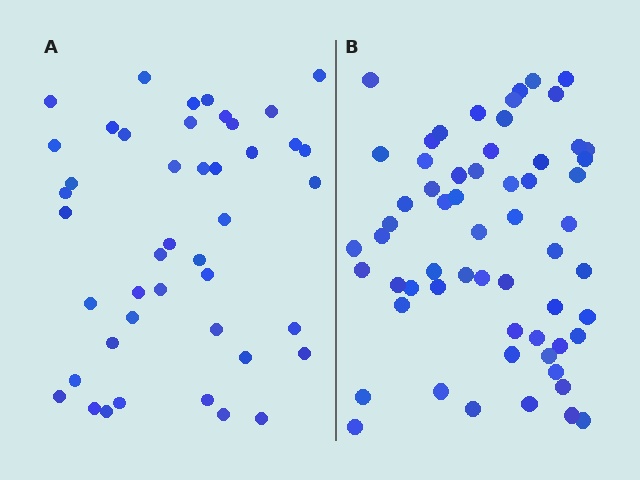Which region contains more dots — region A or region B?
Region B (the right region) has more dots.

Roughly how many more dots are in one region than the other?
Region B has approximately 15 more dots than region A.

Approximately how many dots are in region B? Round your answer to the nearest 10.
About 60 dots.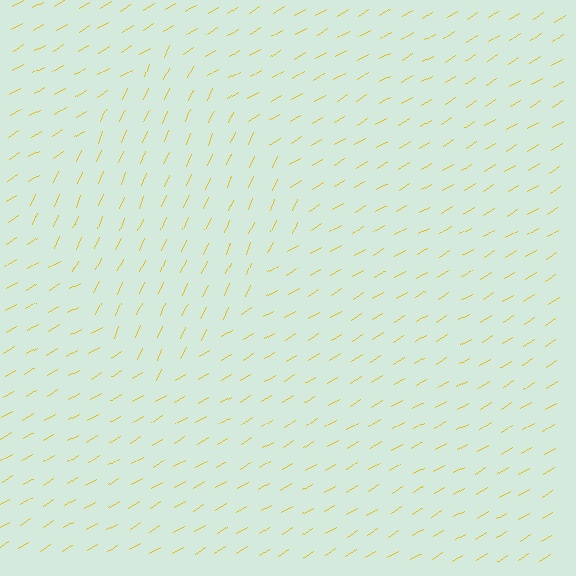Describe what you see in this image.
The image is filled with small yellow line segments. A diamond region in the image has lines oriented differently from the surrounding lines, creating a visible texture boundary.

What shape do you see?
I see a diamond.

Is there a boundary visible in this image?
Yes, there is a texture boundary formed by a change in line orientation.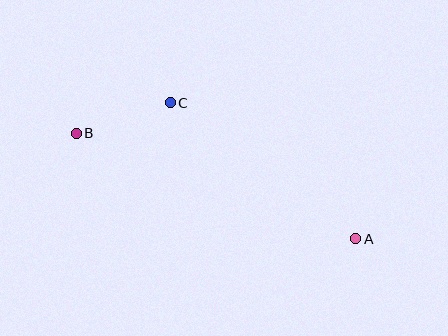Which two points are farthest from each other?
Points A and B are farthest from each other.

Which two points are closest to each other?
Points B and C are closest to each other.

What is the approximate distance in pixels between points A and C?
The distance between A and C is approximately 230 pixels.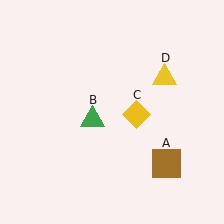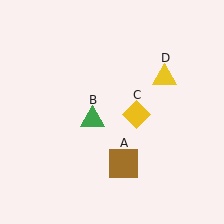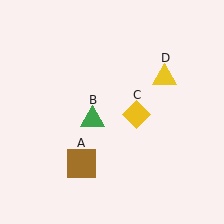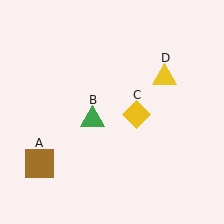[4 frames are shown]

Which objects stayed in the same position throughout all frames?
Green triangle (object B) and yellow diamond (object C) and yellow triangle (object D) remained stationary.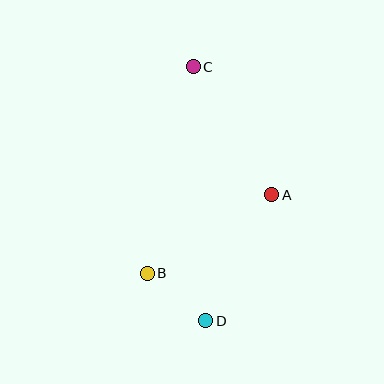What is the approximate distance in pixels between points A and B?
The distance between A and B is approximately 147 pixels.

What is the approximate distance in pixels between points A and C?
The distance between A and C is approximately 150 pixels.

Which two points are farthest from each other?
Points C and D are farthest from each other.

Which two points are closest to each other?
Points B and D are closest to each other.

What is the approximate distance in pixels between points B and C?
The distance between B and C is approximately 212 pixels.